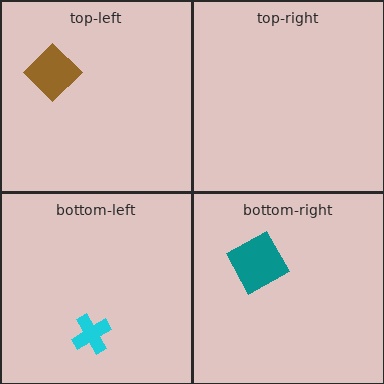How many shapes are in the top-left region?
1.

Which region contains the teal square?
The bottom-right region.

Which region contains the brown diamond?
The top-left region.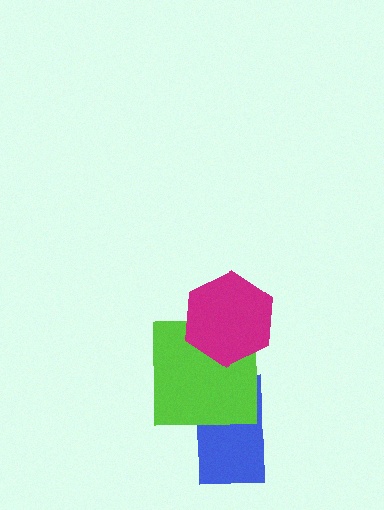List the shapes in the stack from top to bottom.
From top to bottom: the magenta hexagon, the lime square, the blue rectangle.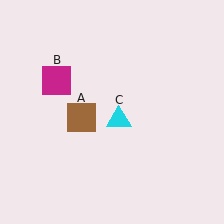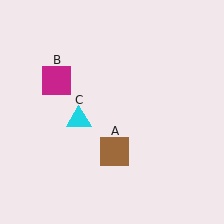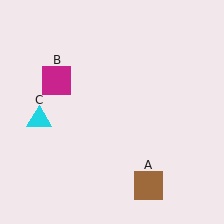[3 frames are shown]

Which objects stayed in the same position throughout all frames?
Magenta square (object B) remained stationary.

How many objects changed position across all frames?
2 objects changed position: brown square (object A), cyan triangle (object C).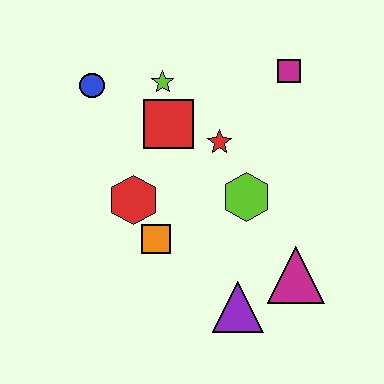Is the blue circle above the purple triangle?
Yes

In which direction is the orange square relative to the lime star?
The orange square is below the lime star.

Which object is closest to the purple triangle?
The magenta triangle is closest to the purple triangle.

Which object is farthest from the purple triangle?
The blue circle is farthest from the purple triangle.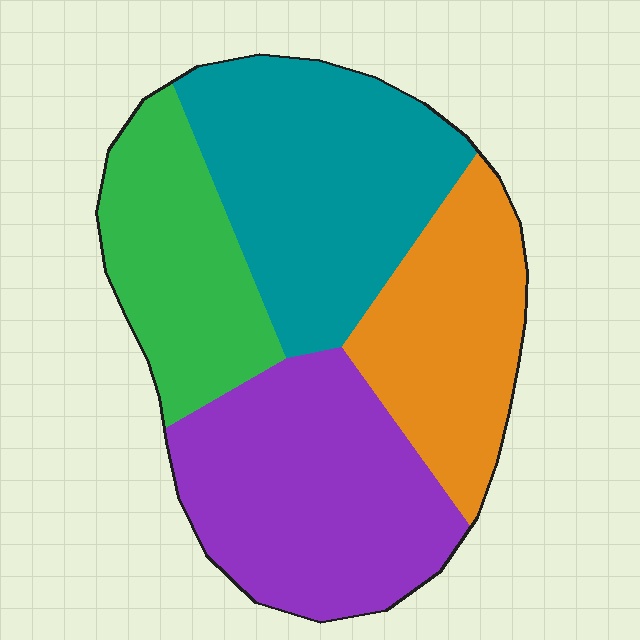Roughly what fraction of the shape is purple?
Purple takes up about one third (1/3) of the shape.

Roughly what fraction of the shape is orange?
Orange covers 21% of the shape.